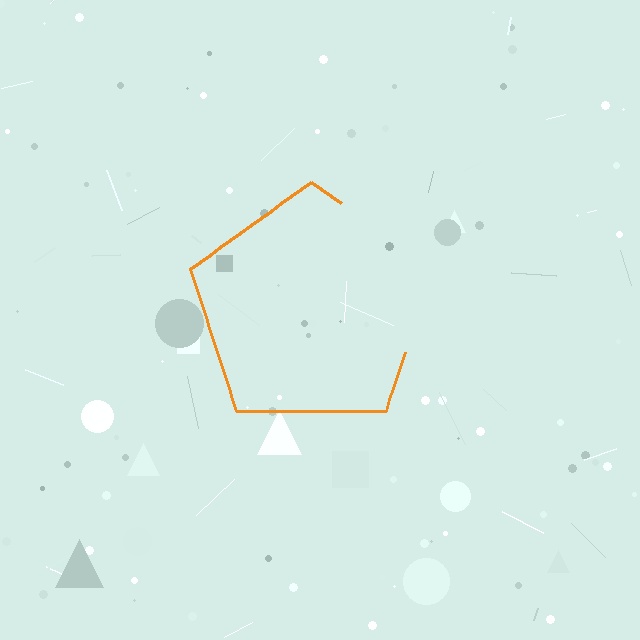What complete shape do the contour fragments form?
The contour fragments form a pentagon.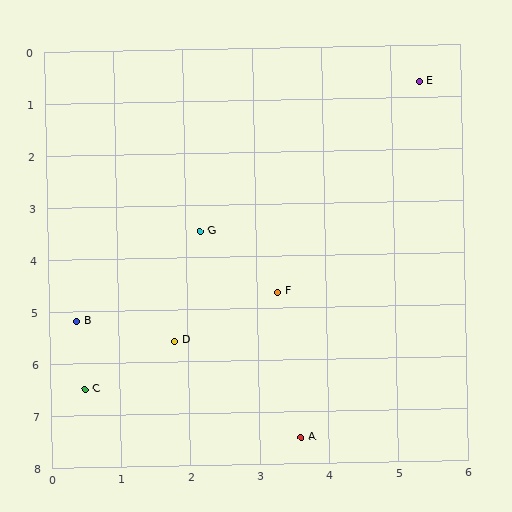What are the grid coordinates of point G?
Point G is at approximately (2.2, 3.5).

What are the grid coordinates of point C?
Point C is at approximately (0.5, 6.5).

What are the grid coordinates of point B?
Point B is at approximately (0.4, 5.2).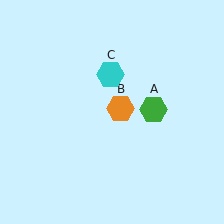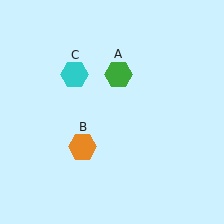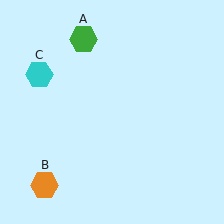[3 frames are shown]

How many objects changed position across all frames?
3 objects changed position: green hexagon (object A), orange hexagon (object B), cyan hexagon (object C).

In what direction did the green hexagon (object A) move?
The green hexagon (object A) moved up and to the left.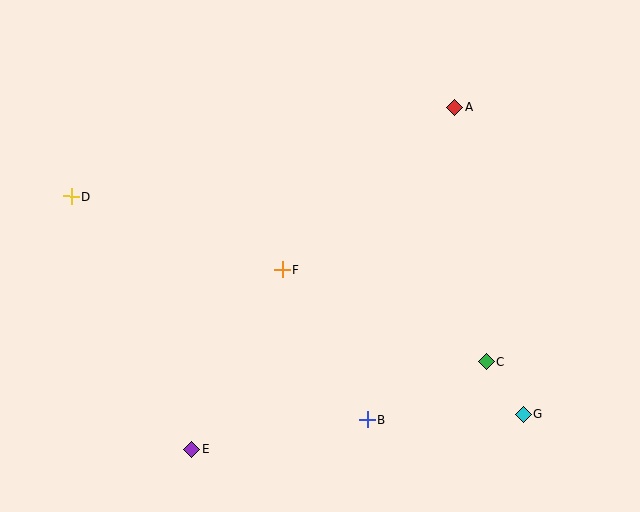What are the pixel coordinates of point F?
Point F is at (282, 270).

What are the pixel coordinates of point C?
Point C is at (487, 362).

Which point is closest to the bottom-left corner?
Point E is closest to the bottom-left corner.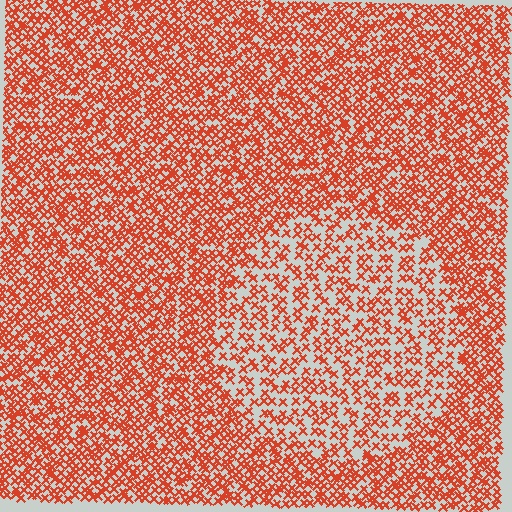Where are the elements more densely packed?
The elements are more densely packed outside the circle boundary.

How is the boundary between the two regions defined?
The boundary is defined by a change in element density (approximately 1.8x ratio). All elements are the same color, size, and shape.